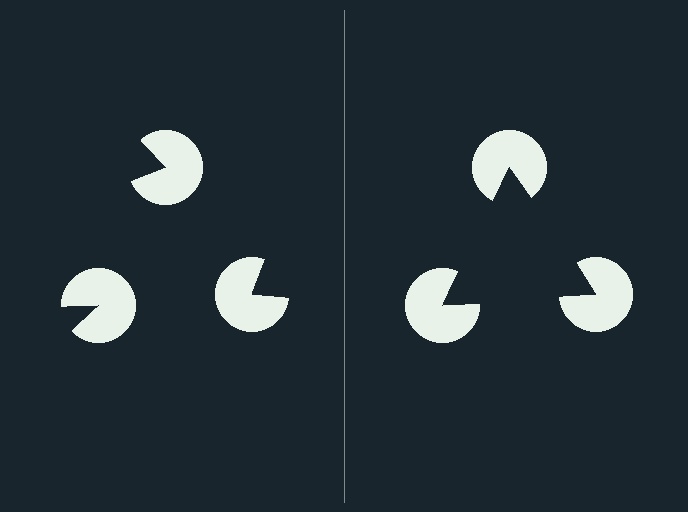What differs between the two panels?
The pac-man discs are positioned identically on both sides; only the wedge orientations differ. On the right they align to a triangle; on the left they are misaligned.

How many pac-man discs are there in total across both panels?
6 — 3 on each side.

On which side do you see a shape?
An illusory triangle appears on the right side. On the left side the wedge cuts are rotated, so no coherent shape forms.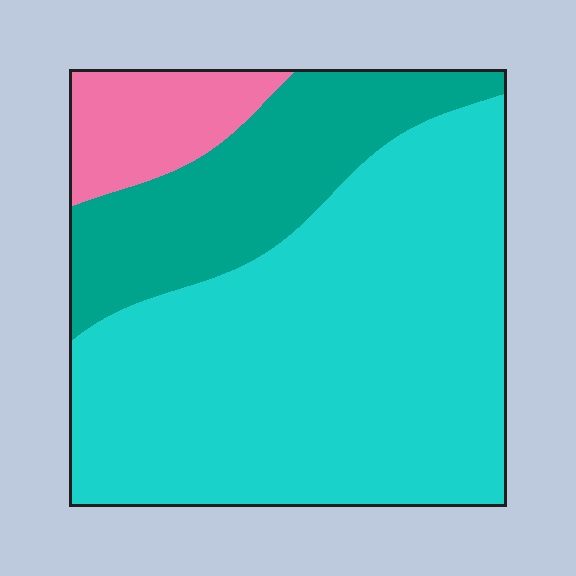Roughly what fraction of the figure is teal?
Teal takes up between a sixth and a third of the figure.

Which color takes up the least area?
Pink, at roughly 10%.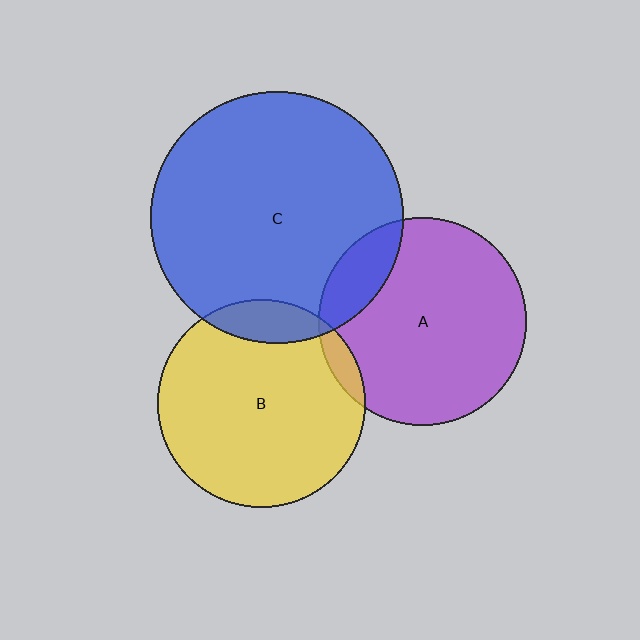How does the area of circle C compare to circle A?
Approximately 1.5 times.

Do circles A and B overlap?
Yes.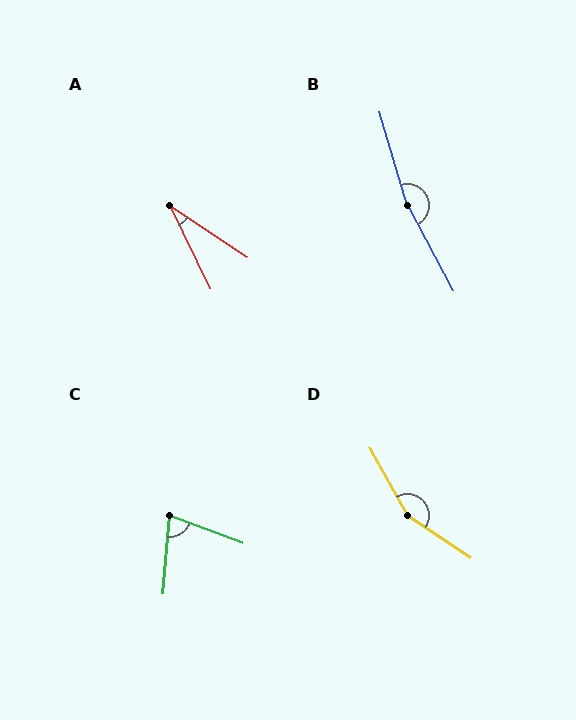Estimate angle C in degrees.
Approximately 74 degrees.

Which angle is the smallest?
A, at approximately 31 degrees.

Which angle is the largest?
B, at approximately 169 degrees.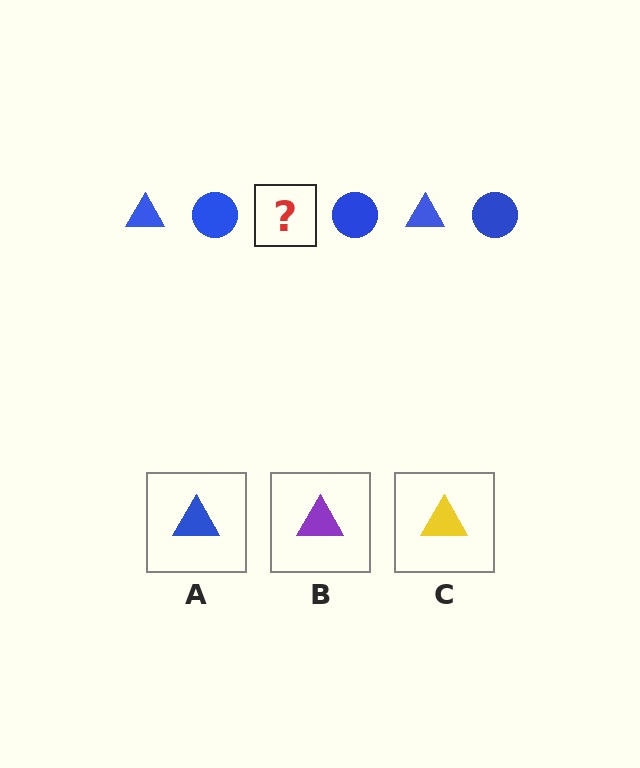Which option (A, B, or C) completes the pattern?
A.